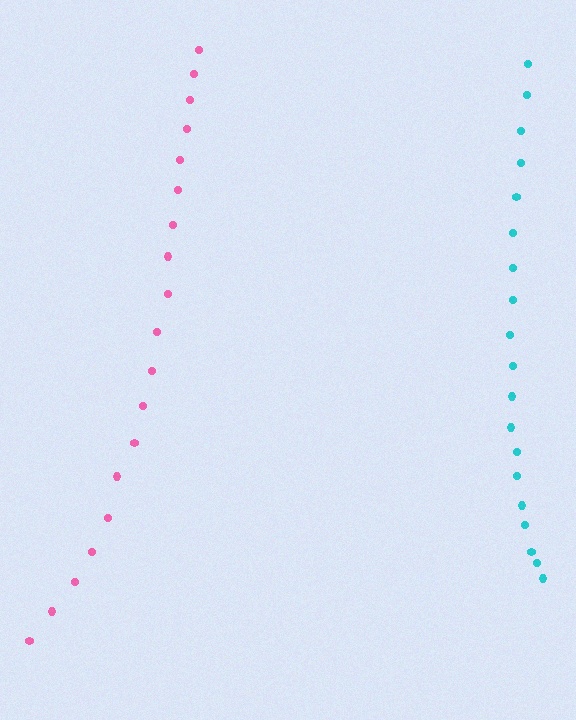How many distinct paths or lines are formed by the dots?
There are 2 distinct paths.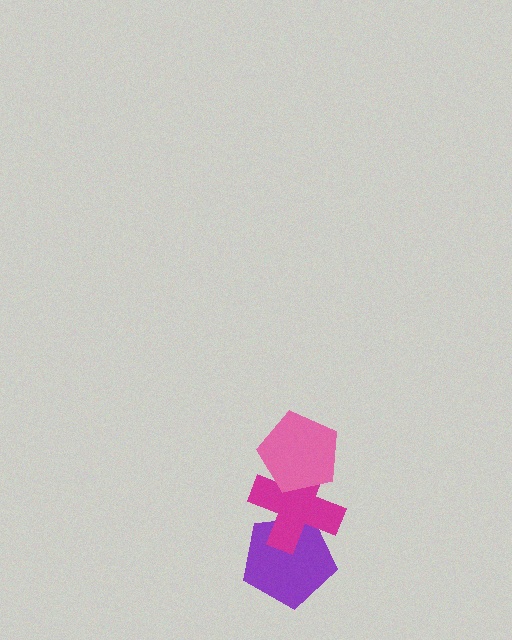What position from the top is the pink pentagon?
The pink pentagon is 1st from the top.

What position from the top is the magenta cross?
The magenta cross is 2nd from the top.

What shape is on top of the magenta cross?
The pink pentagon is on top of the magenta cross.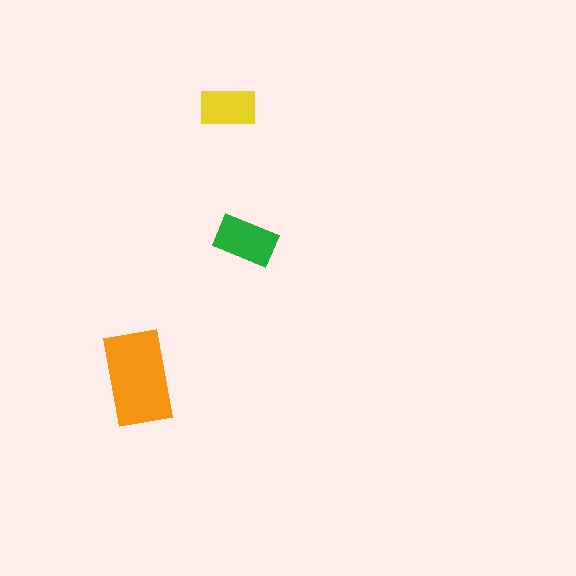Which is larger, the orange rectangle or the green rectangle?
The orange one.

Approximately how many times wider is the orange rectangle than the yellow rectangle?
About 1.5 times wider.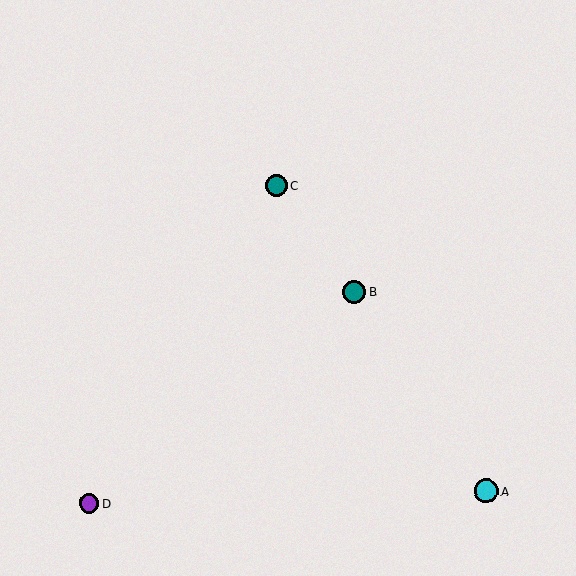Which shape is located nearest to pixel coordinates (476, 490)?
The cyan circle (labeled A) at (486, 491) is nearest to that location.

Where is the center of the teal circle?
The center of the teal circle is at (276, 185).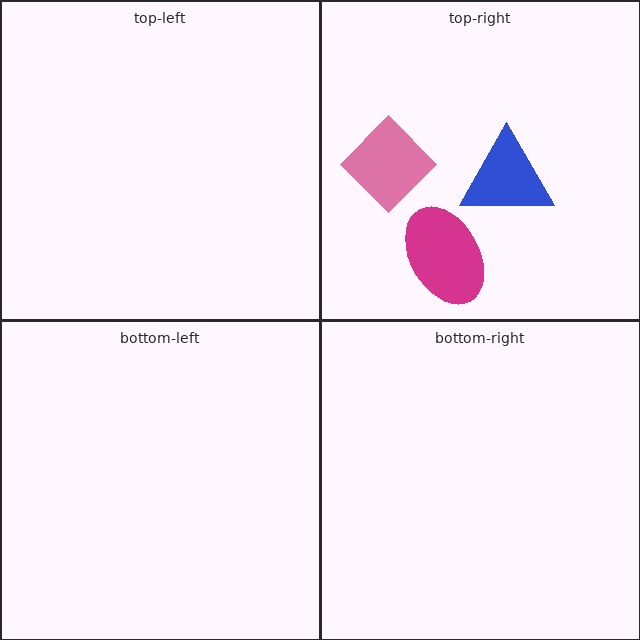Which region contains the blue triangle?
The top-right region.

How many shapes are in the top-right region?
3.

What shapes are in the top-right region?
The pink diamond, the blue triangle, the magenta ellipse.